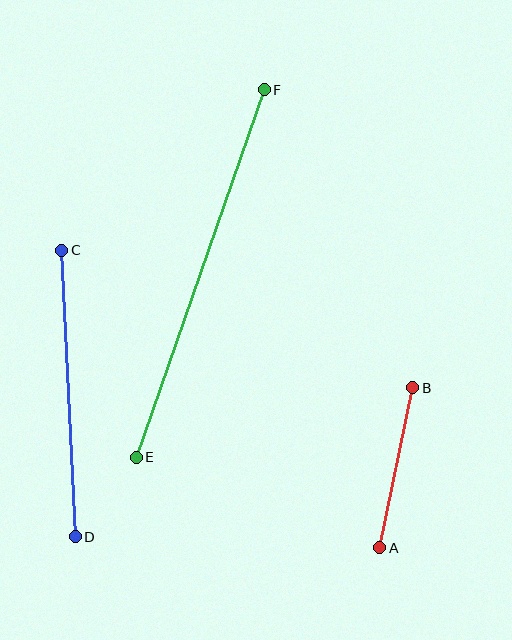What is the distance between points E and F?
The distance is approximately 389 pixels.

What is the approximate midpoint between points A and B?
The midpoint is at approximately (396, 468) pixels.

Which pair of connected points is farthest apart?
Points E and F are farthest apart.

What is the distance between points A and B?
The distance is approximately 163 pixels.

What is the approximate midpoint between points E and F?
The midpoint is at approximately (200, 273) pixels.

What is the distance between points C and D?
The distance is approximately 287 pixels.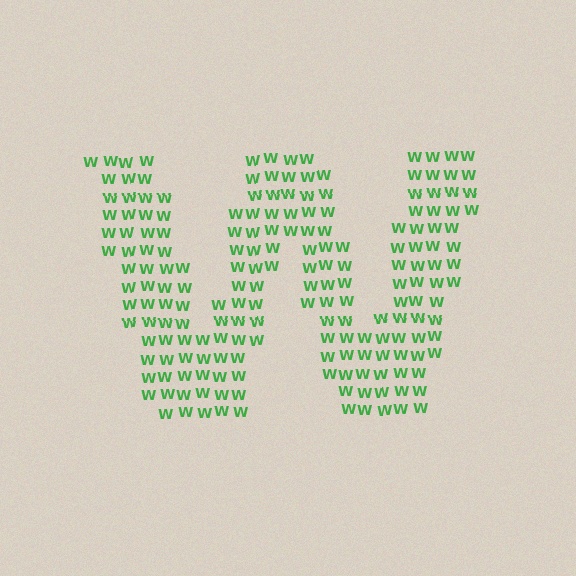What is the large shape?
The large shape is the letter W.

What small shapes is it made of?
It is made of small letter W's.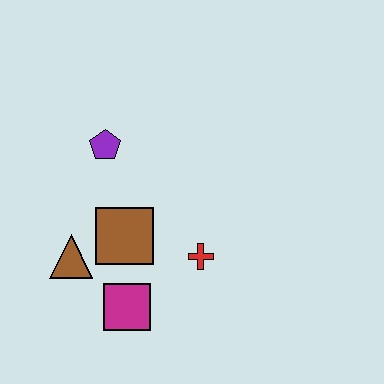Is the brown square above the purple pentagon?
No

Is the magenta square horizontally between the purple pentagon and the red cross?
Yes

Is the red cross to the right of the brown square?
Yes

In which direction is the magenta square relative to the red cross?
The magenta square is to the left of the red cross.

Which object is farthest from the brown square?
The purple pentagon is farthest from the brown square.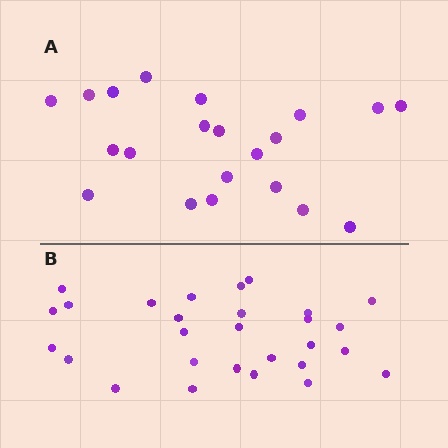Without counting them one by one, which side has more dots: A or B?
Region B (the bottom region) has more dots.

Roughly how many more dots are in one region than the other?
Region B has roughly 8 or so more dots than region A.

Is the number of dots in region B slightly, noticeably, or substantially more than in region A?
Region B has noticeably more, but not dramatically so. The ratio is roughly 1.3 to 1.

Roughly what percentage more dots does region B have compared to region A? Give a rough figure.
About 35% more.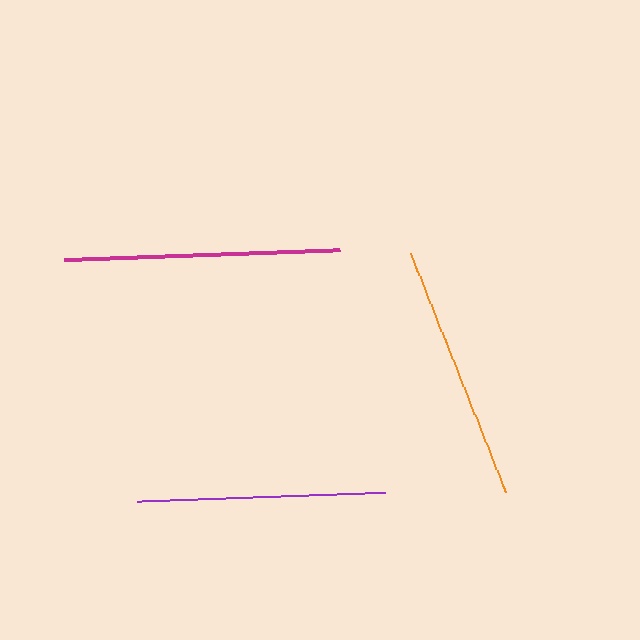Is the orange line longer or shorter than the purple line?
The orange line is longer than the purple line.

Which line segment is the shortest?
The purple line is the shortest at approximately 248 pixels.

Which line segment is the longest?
The magenta line is the longest at approximately 275 pixels.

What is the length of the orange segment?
The orange segment is approximately 258 pixels long.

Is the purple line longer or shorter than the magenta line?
The magenta line is longer than the purple line.